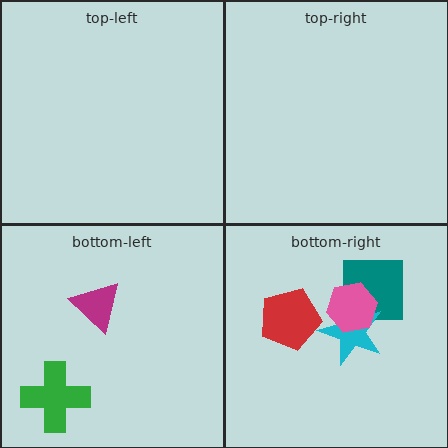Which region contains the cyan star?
The bottom-right region.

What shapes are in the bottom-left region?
The green cross, the magenta triangle.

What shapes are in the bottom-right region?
The teal square, the cyan star, the pink hexagon, the red pentagon.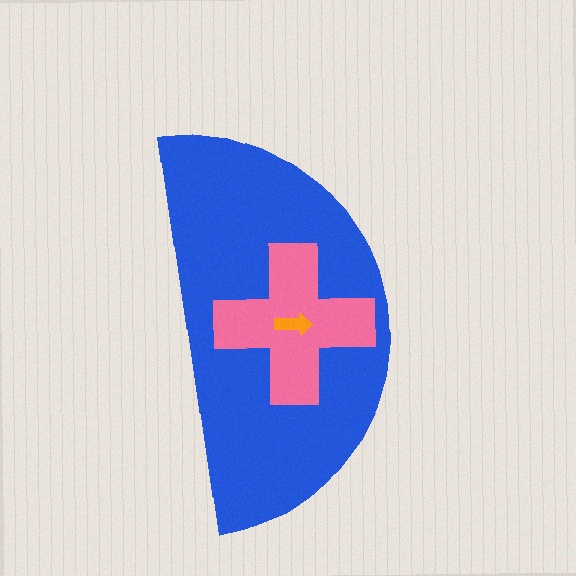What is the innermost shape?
The orange arrow.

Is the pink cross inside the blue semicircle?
Yes.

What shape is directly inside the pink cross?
The orange arrow.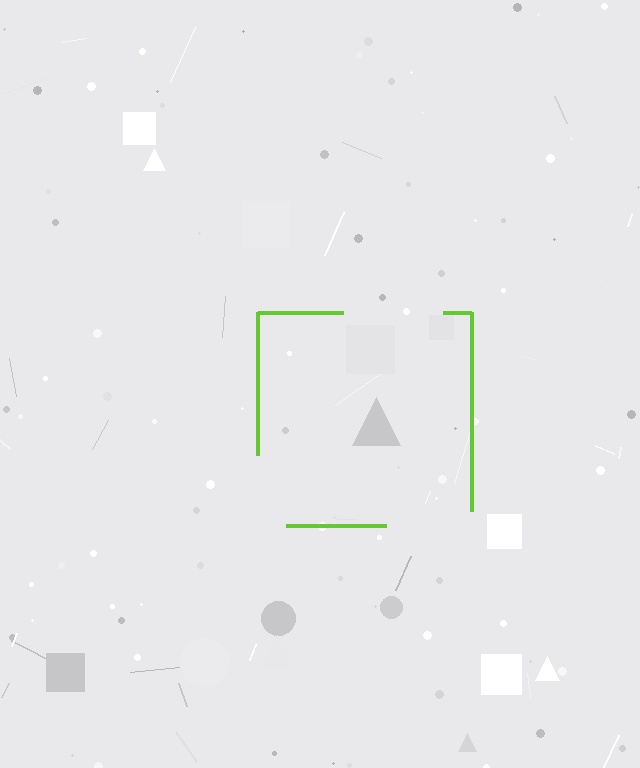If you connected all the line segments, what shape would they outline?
They would outline a square.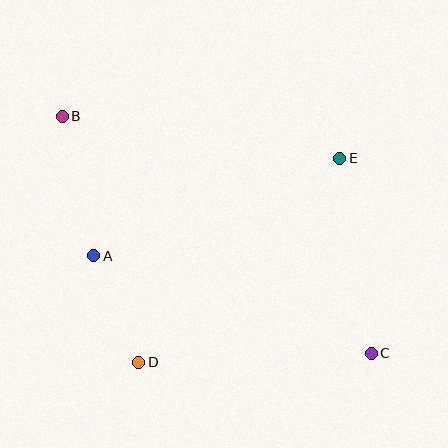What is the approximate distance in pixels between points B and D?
The distance between B and D is approximately 258 pixels.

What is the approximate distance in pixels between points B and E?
The distance between B and E is approximately 280 pixels.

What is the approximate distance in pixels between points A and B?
The distance between A and B is approximately 143 pixels.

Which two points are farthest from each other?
Points B and C are farthest from each other.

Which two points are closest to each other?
Points A and D are closest to each other.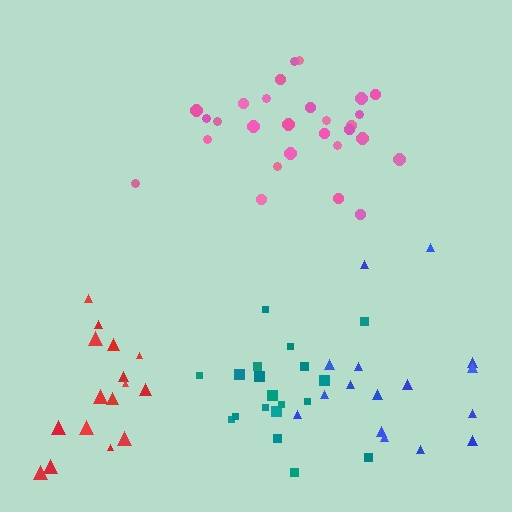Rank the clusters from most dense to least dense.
red, pink, teal, blue.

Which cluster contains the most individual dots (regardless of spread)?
Pink (28).